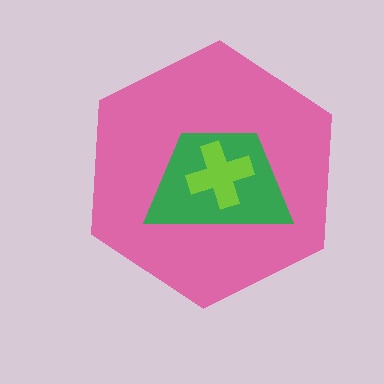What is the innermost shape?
The lime cross.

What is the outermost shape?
The pink hexagon.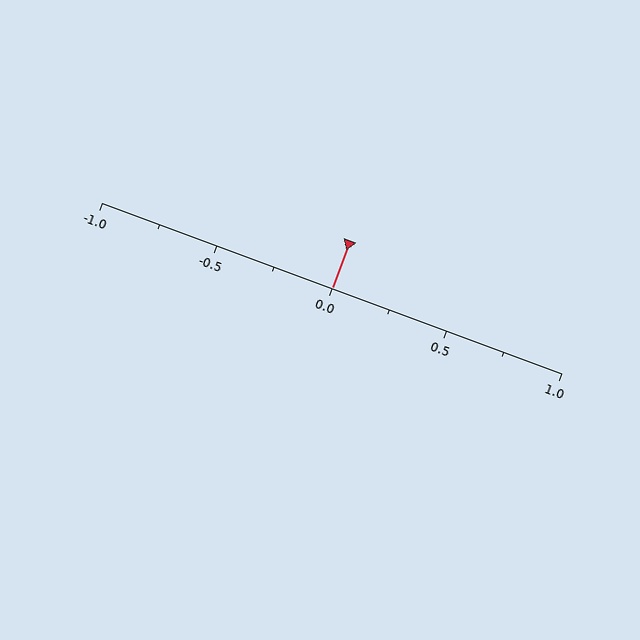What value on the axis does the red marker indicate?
The marker indicates approximately 0.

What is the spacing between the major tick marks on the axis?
The major ticks are spaced 0.5 apart.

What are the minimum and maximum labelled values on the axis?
The axis runs from -1.0 to 1.0.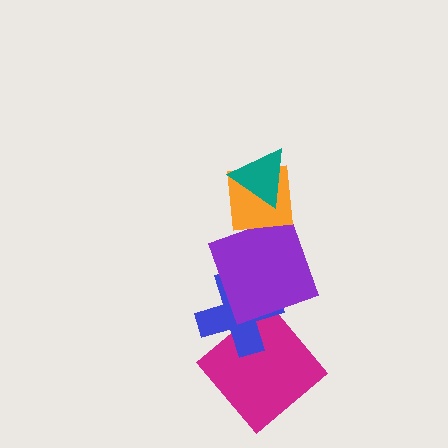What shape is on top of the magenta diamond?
The blue cross is on top of the magenta diamond.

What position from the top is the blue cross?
The blue cross is 4th from the top.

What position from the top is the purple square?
The purple square is 3rd from the top.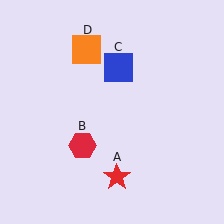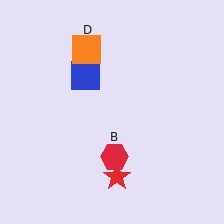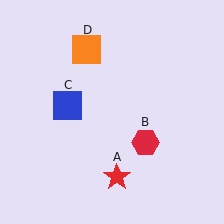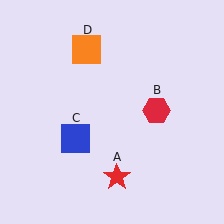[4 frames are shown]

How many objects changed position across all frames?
2 objects changed position: red hexagon (object B), blue square (object C).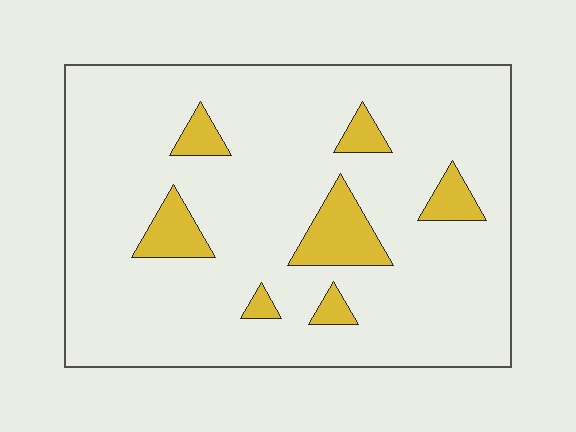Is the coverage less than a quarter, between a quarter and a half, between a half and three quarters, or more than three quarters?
Less than a quarter.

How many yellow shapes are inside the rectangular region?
7.